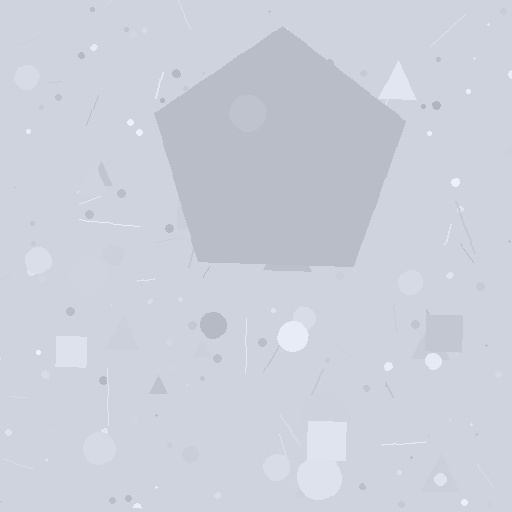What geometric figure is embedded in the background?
A pentagon is embedded in the background.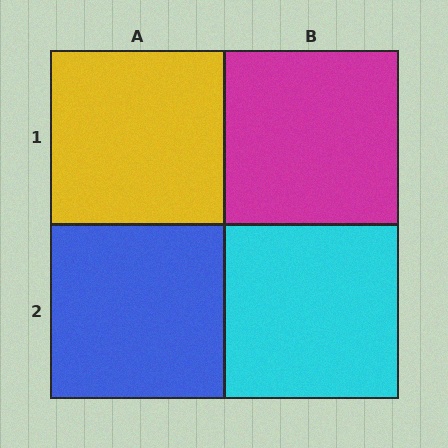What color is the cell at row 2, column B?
Cyan.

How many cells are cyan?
1 cell is cyan.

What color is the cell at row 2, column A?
Blue.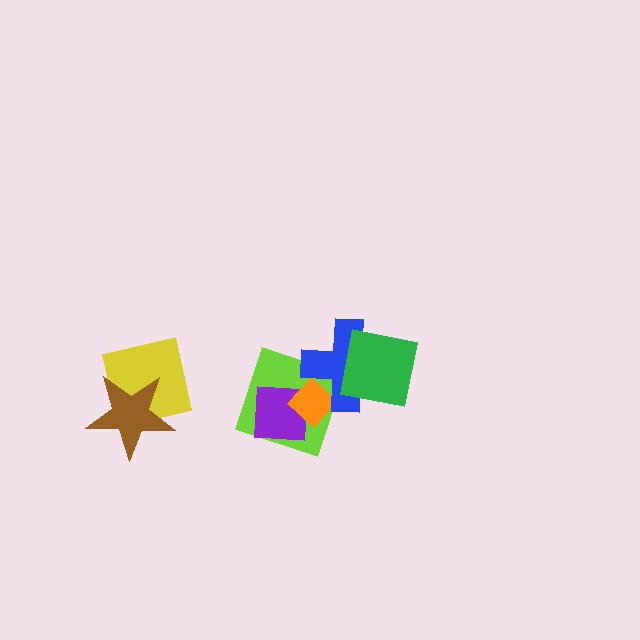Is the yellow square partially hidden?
Yes, it is partially covered by another shape.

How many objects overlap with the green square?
1 object overlaps with the green square.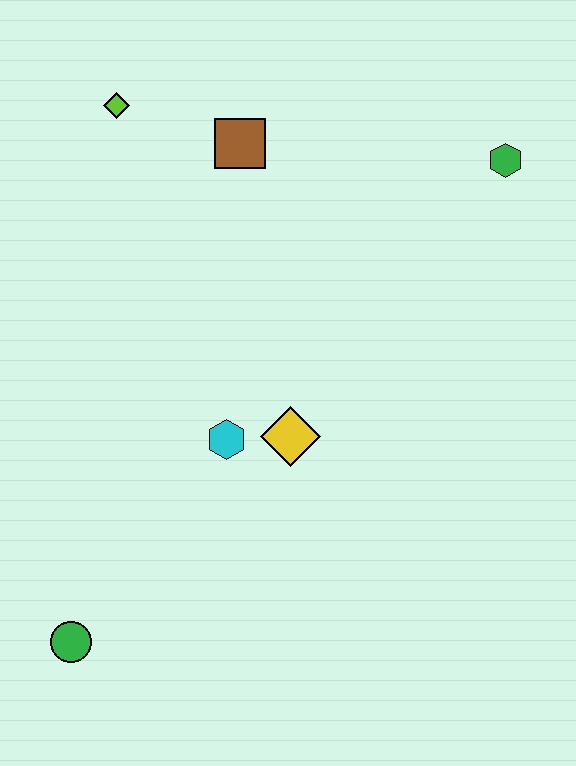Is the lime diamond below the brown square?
No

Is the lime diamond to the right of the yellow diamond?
No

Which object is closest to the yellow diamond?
The cyan hexagon is closest to the yellow diamond.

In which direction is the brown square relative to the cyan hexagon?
The brown square is above the cyan hexagon.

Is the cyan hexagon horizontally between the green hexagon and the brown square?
No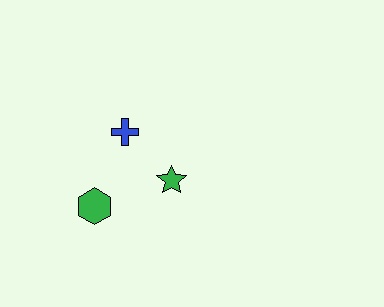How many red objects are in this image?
There are no red objects.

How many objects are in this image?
There are 3 objects.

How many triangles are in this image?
There are no triangles.